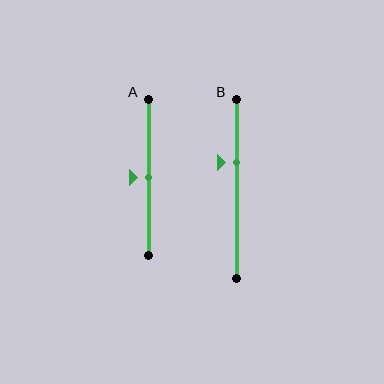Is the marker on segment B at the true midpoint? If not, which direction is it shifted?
No, the marker on segment B is shifted upward by about 15% of the segment length.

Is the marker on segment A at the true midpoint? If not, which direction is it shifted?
Yes, the marker on segment A is at the true midpoint.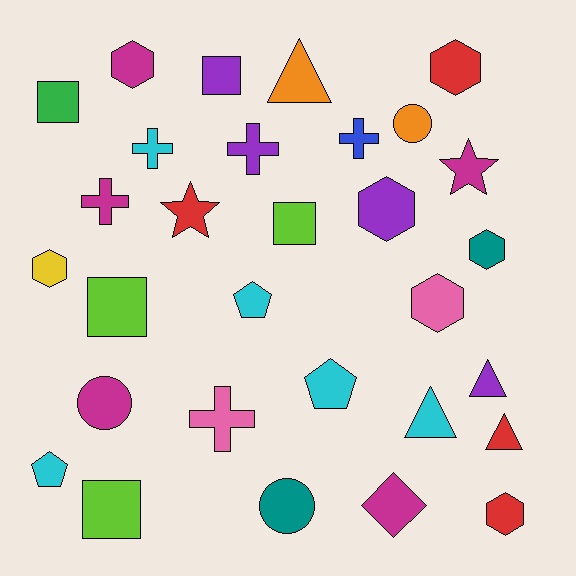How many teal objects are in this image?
There are 2 teal objects.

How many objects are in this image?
There are 30 objects.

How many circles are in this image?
There are 3 circles.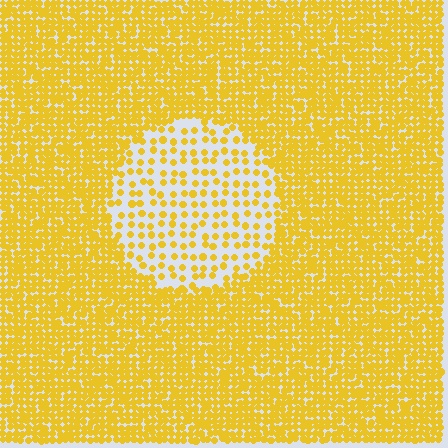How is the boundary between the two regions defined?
The boundary is defined by a change in element density (approximately 2.8x ratio). All elements are the same color, size, and shape.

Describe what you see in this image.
The image contains small yellow elements arranged at two different densities. A circle-shaped region is visible where the elements are less densely packed than the surrounding area.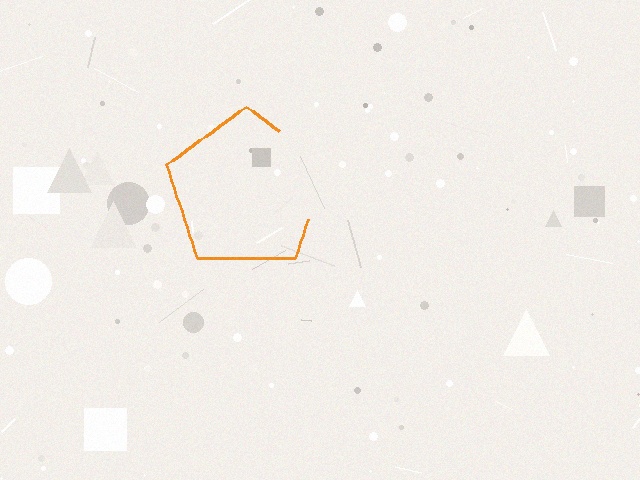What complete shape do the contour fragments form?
The contour fragments form a pentagon.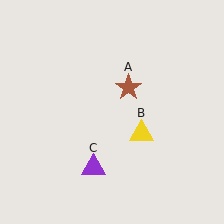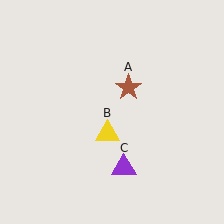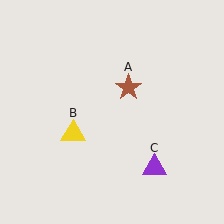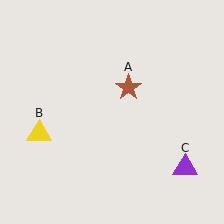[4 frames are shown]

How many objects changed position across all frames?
2 objects changed position: yellow triangle (object B), purple triangle (object C).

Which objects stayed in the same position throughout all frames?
Brown star (object A) remained stationary.